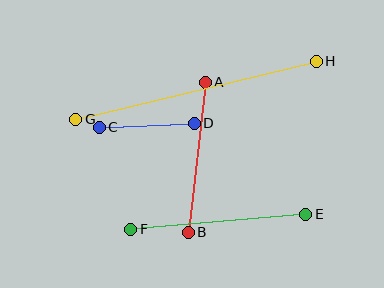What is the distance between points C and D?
The distance is approximately 95 pixels.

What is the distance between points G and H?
The distance is approximately 247 pixels.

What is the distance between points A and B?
The distance is approximately 151 pixels.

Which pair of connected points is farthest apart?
Points G and H are farthest apart.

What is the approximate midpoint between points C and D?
The midpoint is at approximately (147, 125) pixels.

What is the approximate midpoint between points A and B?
The midpoint is at approximately (197, 157) pixels.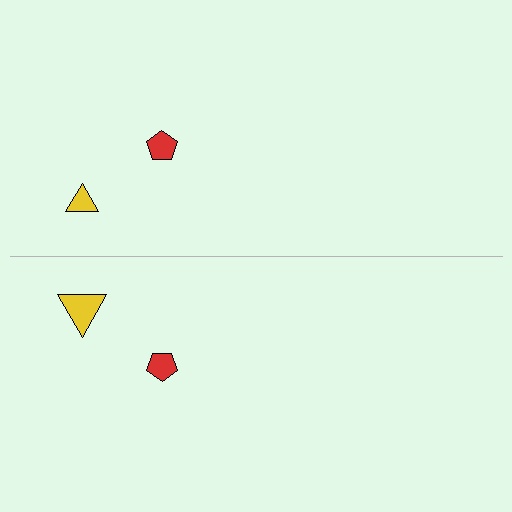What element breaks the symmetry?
The yellow triangle on the bottom side has a different size than its mirror counterpart.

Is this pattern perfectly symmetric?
No, the pattern is not perfectly symmetric. The yellow triangle on the bottom side has a different size than its mirror counterpart.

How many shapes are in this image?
There are 4 shapes in this image.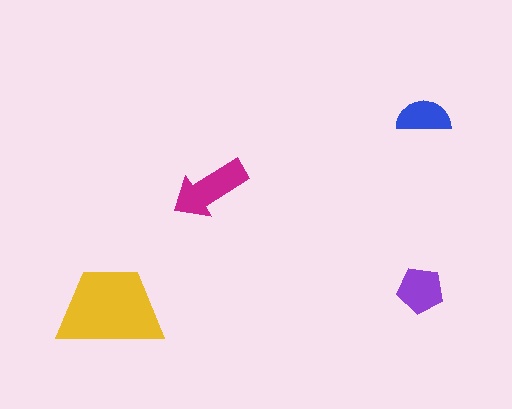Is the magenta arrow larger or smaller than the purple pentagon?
Larger.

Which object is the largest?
The yellow trapezoid.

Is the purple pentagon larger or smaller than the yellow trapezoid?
Smaller.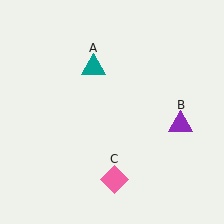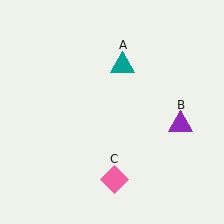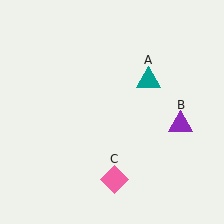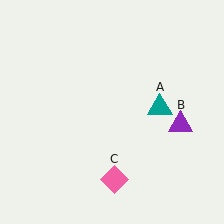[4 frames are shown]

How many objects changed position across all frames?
1 object changed position: teal triangle (object A).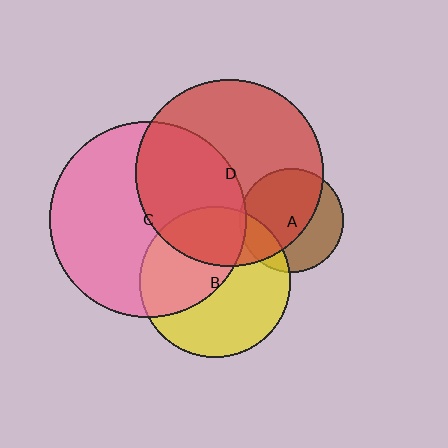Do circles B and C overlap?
Yes.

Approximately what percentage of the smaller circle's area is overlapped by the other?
Approximately 45%.